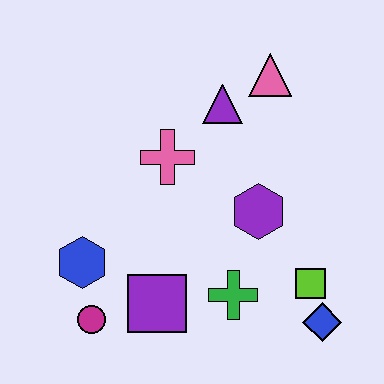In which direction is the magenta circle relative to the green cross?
The magenta circle is to the left of the green cross.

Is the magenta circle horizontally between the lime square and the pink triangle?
No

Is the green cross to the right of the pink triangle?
No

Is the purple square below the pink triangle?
Yes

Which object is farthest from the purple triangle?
The magenta circle is farthest from the purple triangle.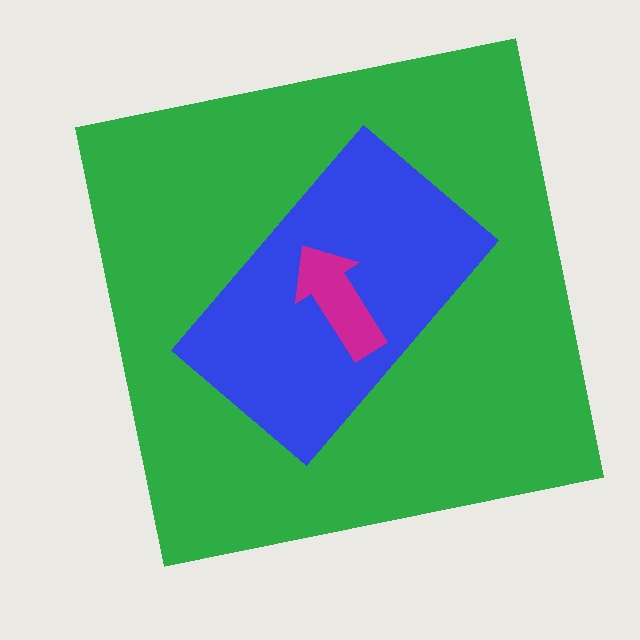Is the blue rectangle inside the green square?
Yes.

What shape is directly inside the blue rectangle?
The magenta arrow.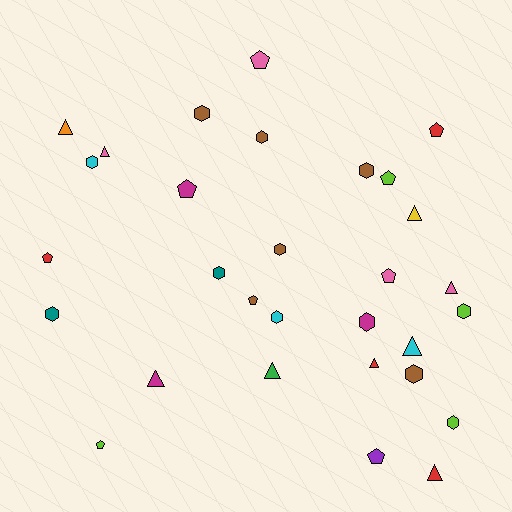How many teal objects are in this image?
There are 2 teal objects.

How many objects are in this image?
There are 30 objects.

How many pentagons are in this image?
There are 9 pentagons.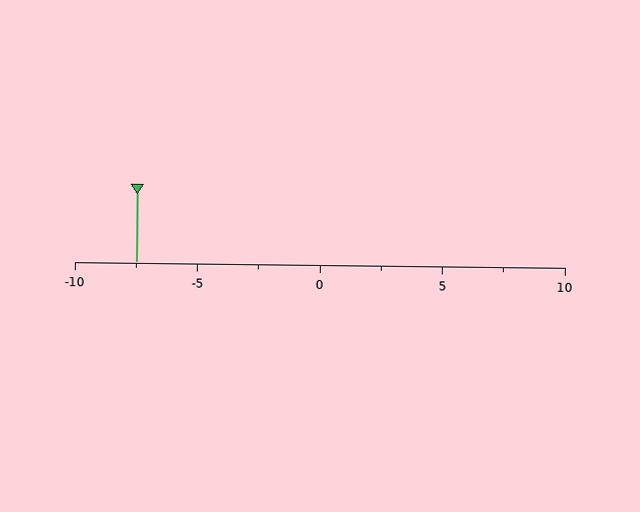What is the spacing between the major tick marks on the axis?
The major ticks are spaced 5 apart.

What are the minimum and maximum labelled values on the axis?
The axis runs from -10 to 10.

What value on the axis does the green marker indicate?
The marker indicates approximately -7.5.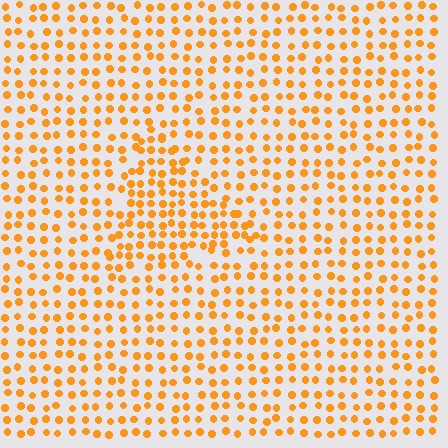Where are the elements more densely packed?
The elements are more densely packed inside the triangle boundary.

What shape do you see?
I see a triangle.